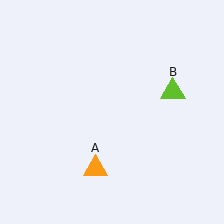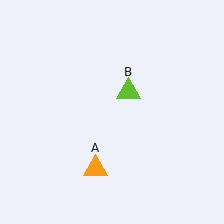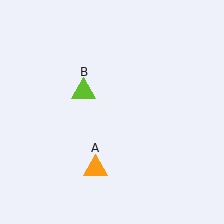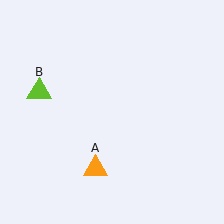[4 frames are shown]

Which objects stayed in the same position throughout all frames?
Orange triangle (object A) remained stationary.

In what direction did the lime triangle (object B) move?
The lime triangle (object B) moved left.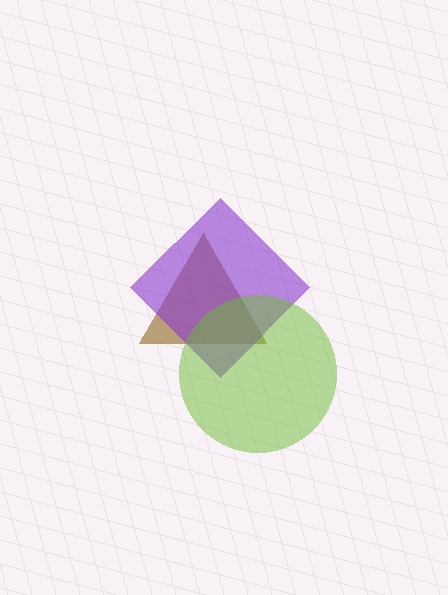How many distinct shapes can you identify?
There are 3 distinct shapes: a brown triangle, a purple diamond, a lime circle.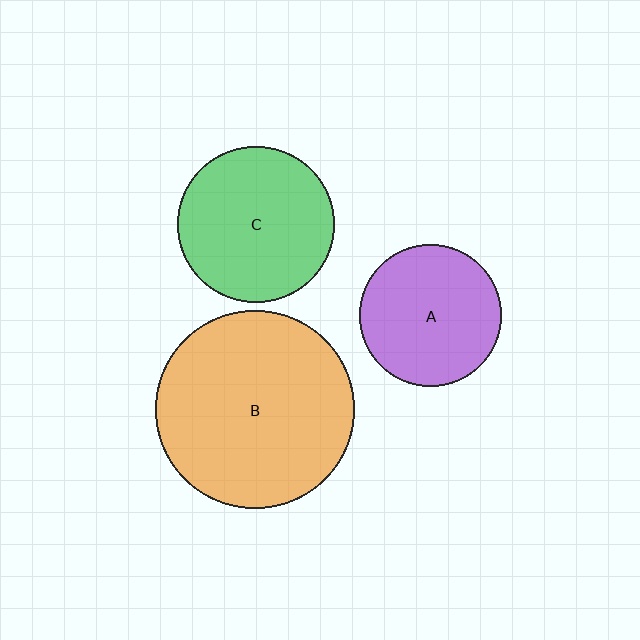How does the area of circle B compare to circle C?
Approximately 1.6 times.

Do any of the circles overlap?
No, none of the circles overlap.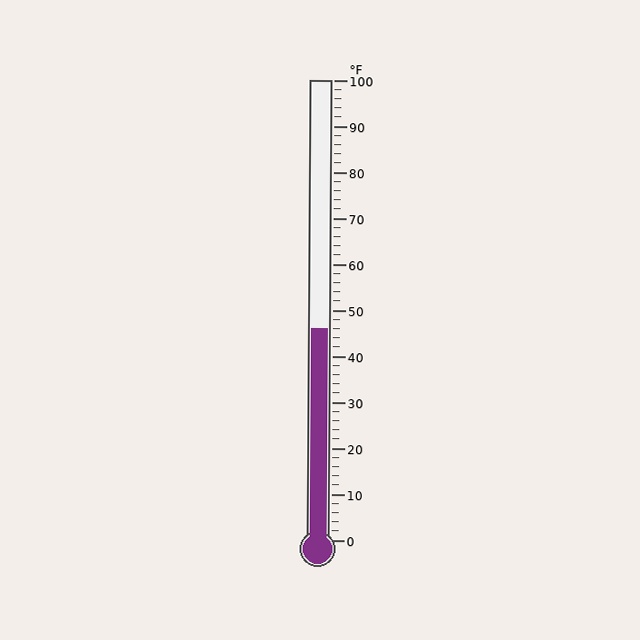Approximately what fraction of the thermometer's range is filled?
The thermometer is filled to approximately 45% of its range.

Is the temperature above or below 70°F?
The temperature is below 70°F.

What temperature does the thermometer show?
The thermometer shows approximately 46°F.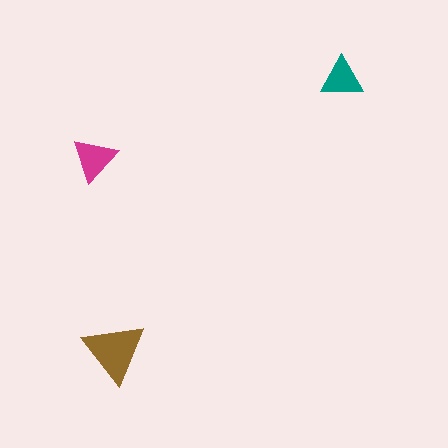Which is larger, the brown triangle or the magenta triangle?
The brown one.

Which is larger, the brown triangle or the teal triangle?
The brown one.